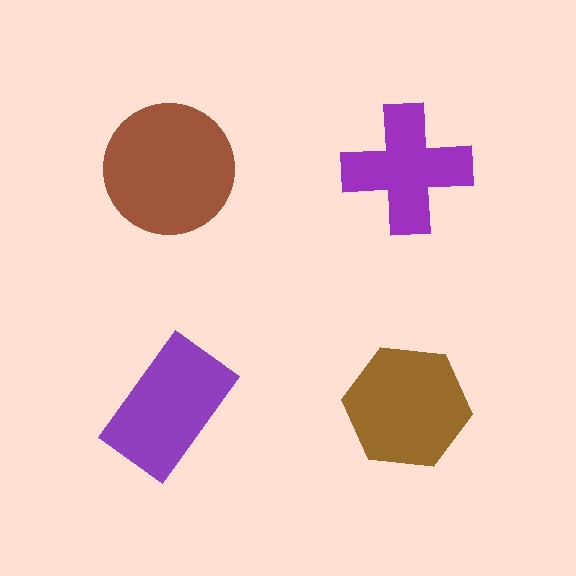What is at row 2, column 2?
A brown hexagon.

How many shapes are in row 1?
2 shapes.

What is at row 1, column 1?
A brown circle.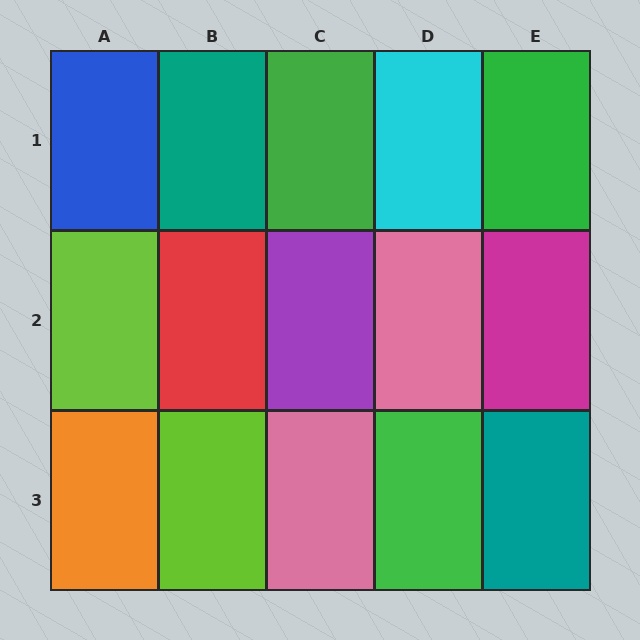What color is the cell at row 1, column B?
Teal.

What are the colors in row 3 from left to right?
Orange, lime, pink, green, teal.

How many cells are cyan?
1 cell is cyan.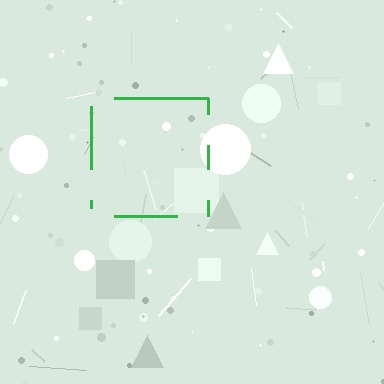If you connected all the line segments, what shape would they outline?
They would outline a square.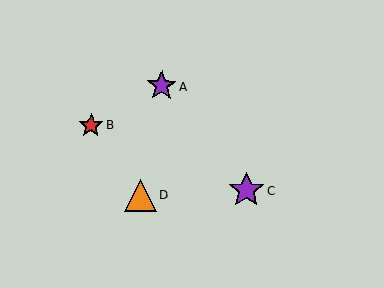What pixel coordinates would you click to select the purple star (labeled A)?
Click at (162, 86) to select the purple star A.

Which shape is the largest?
The purple star (labeled C) is the largest.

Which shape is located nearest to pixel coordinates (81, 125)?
The red star (labeled B) at (91, 125) is nearest to that location.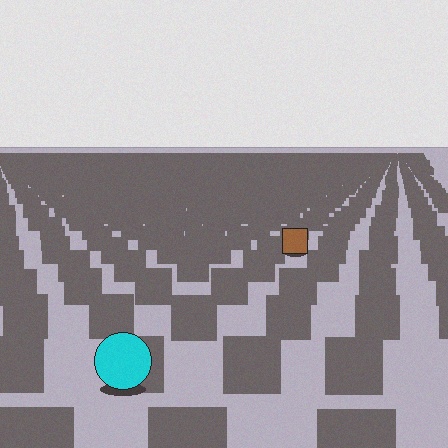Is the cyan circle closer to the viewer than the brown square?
Yes. The cyan circle is closer — you can tell from the texture gradient: the ground texture is coarser near it.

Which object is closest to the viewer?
The cyan circle is closest. The texture marks near it are larger and more spread out.